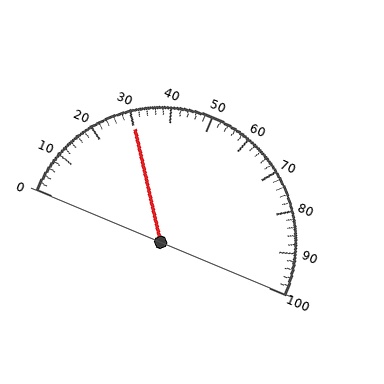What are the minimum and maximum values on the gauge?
The gauge ranges from 0 to 100.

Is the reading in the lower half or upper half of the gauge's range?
The reading is in the lower half of the range (0 to 100).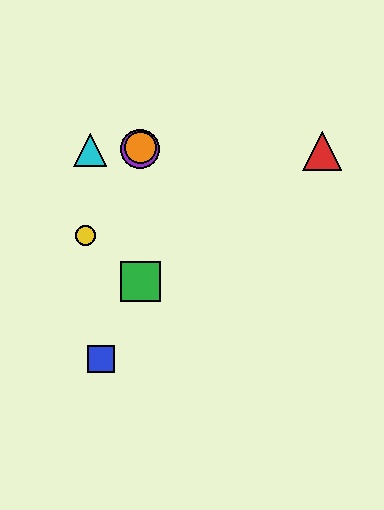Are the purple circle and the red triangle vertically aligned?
No, the purple circle is at x≈140 and the red triangle is at x≈322.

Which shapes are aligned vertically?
The green square, the purple circle, the orange circle are aligned vertically.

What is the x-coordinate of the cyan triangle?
The cyan triangle is at x≈90.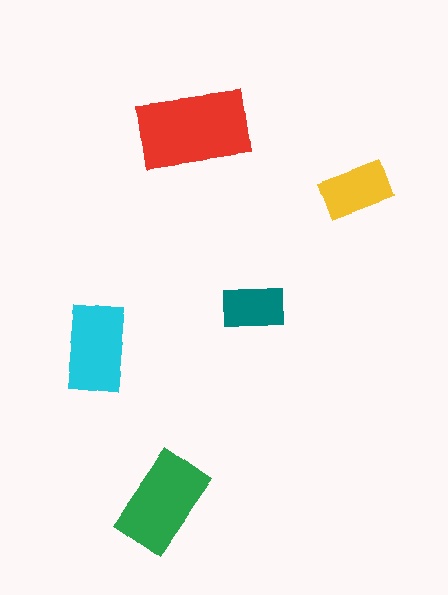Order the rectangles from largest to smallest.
the red one, the green one, the cyan one, the yellow one, the teal one.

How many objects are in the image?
There are 5 objects in the image.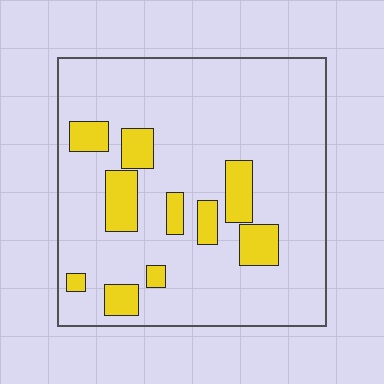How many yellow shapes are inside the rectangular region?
10.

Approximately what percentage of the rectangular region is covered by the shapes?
Approximately 15%.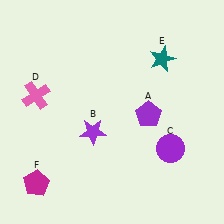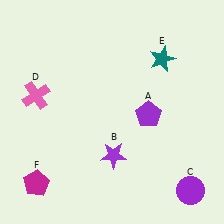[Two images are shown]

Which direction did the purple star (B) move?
The purple star (B) moved down.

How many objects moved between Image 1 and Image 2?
2 objects moved between the two images.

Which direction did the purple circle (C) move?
The purple circle (C) moved down.